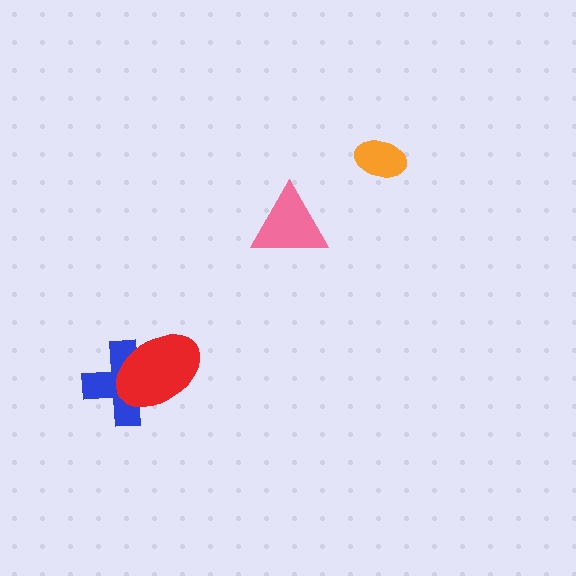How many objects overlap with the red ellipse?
1 object overlaps with the red ellipse.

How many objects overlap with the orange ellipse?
0 objects overlap with the orange ellipse.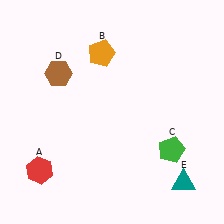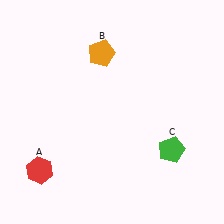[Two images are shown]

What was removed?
The teal triangle (E), the brown hexagon (D) were removed in Image 2.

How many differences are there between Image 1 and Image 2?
There are 2 differences between the two images.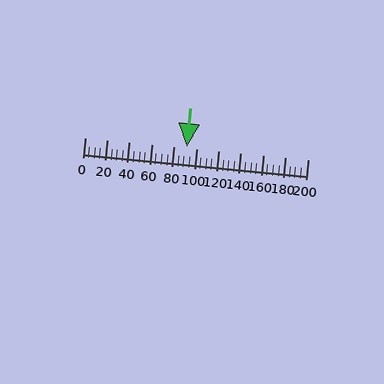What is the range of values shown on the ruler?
The ruler shows values from 0 to 200.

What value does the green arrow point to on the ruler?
The green arrow points to approximately 91.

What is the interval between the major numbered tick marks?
The major tick marks are spaced 20 units apart.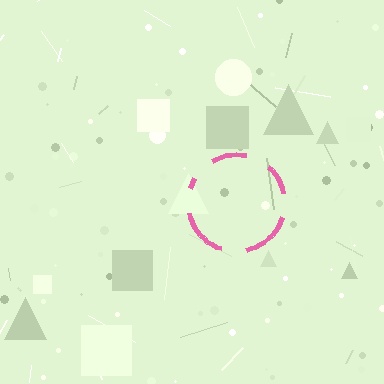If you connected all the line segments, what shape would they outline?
They would outline a circle.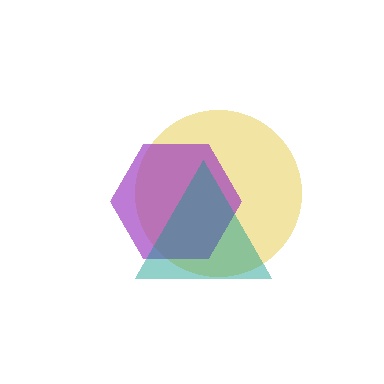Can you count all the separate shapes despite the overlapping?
Yes, there are 3 separate shapes.